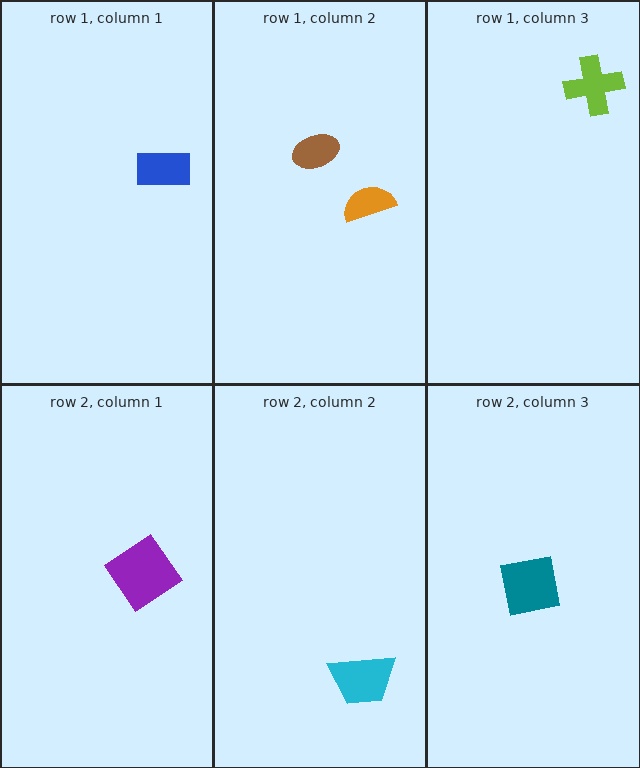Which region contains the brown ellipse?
The row 1, column 2 region.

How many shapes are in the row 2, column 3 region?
1.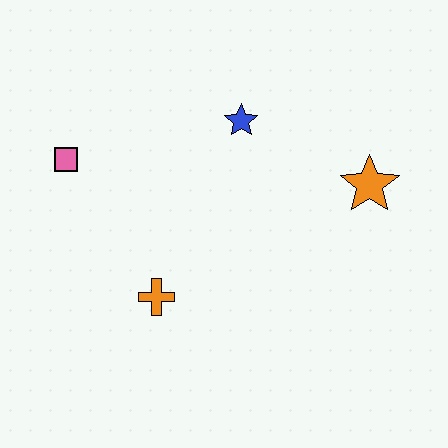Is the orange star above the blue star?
No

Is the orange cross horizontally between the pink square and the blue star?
Yes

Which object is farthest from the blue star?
The orange cross is farthest from the blue star.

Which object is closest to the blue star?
The orange star is closest to the blue star.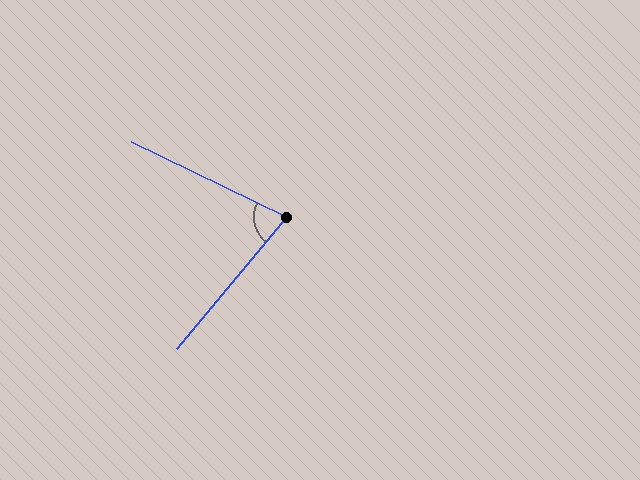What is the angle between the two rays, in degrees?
Approximately 76 degrees.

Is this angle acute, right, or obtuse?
It is acute.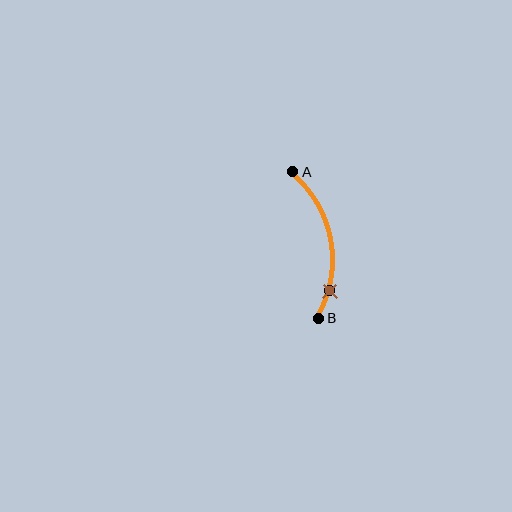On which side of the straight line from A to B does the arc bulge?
The arc bulges to the right of the straight line connecting A and B.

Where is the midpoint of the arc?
The arc midpoint is the point on the curve farthest from the straight line joining A and B. It sits to the right of that line.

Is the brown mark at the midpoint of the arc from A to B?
No. The brown mark lies on the arc but is closer to endpoint B. The arc midpoint would be at the point on the curve equidistant along the arc from both A and B.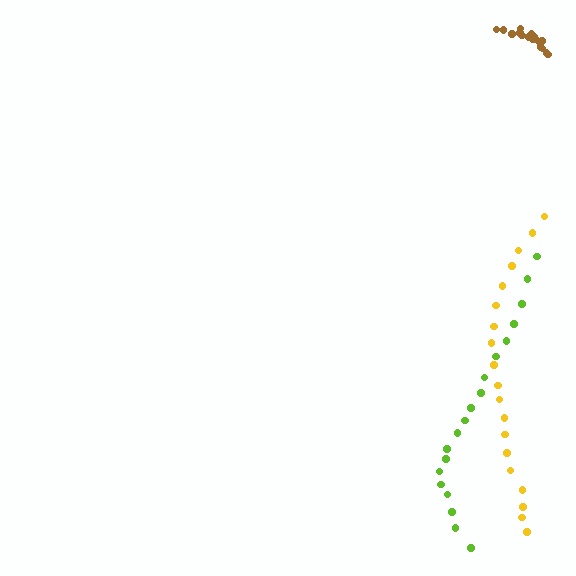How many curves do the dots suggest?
There are 3 distinct paths.